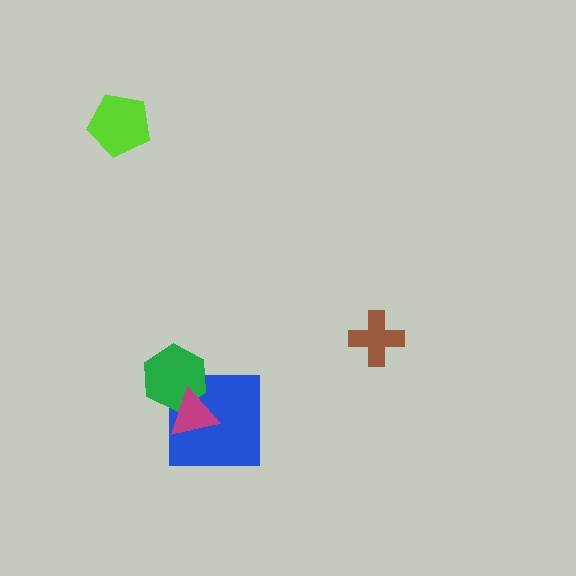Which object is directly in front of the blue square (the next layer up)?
The green hexagon is directly in front of the blue square.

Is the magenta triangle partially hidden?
No, no other shape covers it.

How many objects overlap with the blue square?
2 objects overlap with the blue square.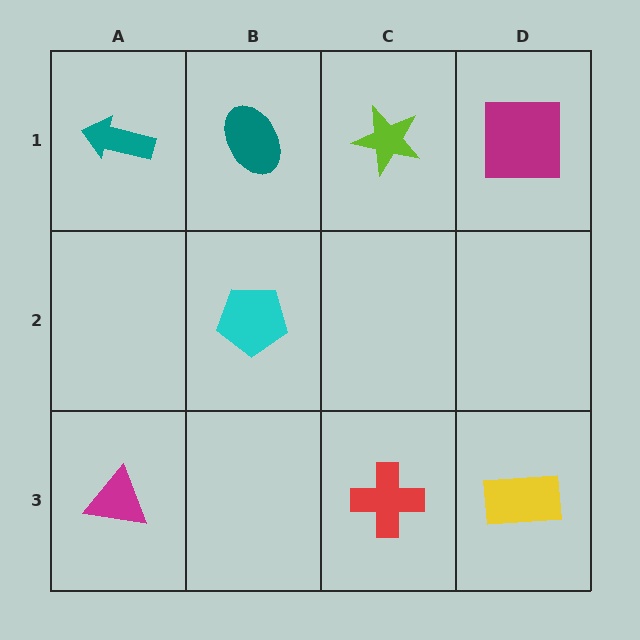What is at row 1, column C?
A lime star.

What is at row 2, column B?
A cyan pentagon.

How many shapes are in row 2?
1 shape.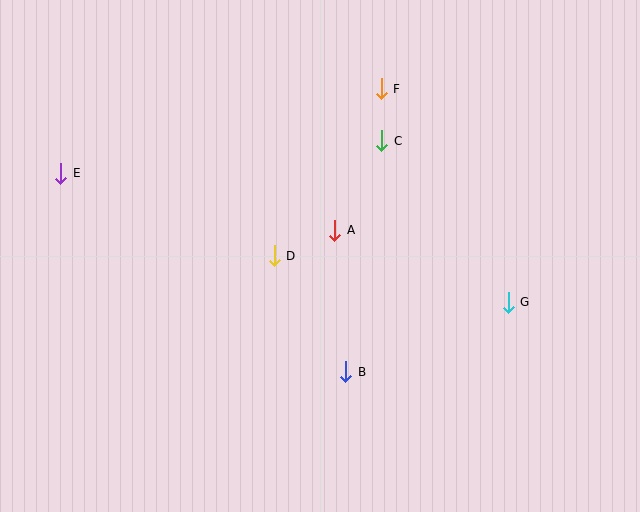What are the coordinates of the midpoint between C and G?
The midpoint between C and G is at (445, 221).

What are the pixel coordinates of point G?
Point G is at (508, 302).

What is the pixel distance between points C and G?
The distance between C and G is 205 pixels.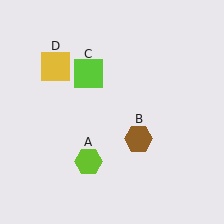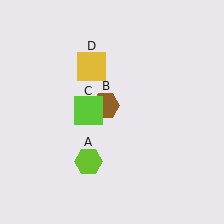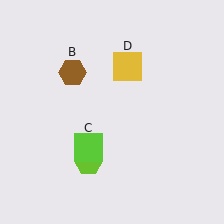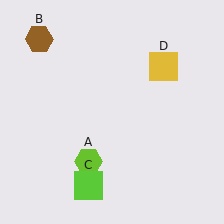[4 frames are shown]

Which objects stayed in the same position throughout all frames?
Lime hexagon (object A) remained stationary.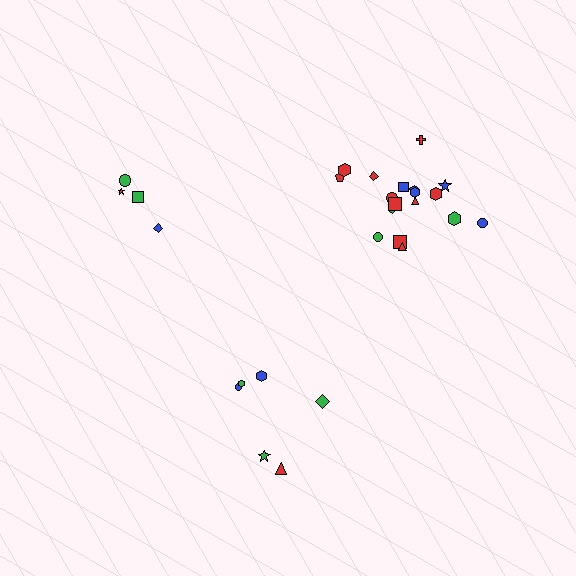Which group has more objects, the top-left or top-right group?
The top-right group.